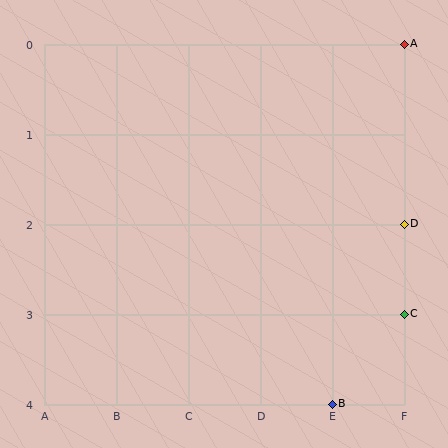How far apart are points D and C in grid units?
Points D and C are 1 row apart.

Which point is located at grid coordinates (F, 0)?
Point A is at (F, 0).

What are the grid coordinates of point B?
Point B is at grid coordinates (E, 4).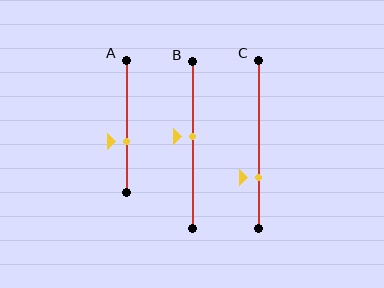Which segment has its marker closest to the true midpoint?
Segment B has its marker closest to the true midpoint.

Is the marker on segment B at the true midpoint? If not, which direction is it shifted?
No, the marker on segment B is shifted upward by about 5% of the segment length.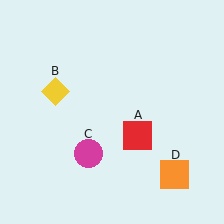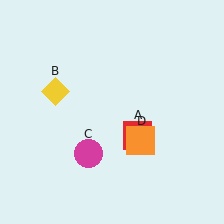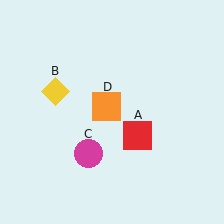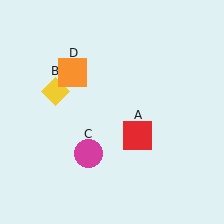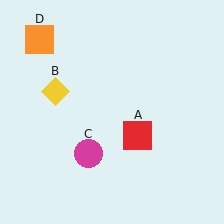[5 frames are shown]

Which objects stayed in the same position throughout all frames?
Red square (object A) and yellow diamond (object B) and magenta circle (object C) remained stationary.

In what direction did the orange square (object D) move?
The orange square (object D) moved up and to the left.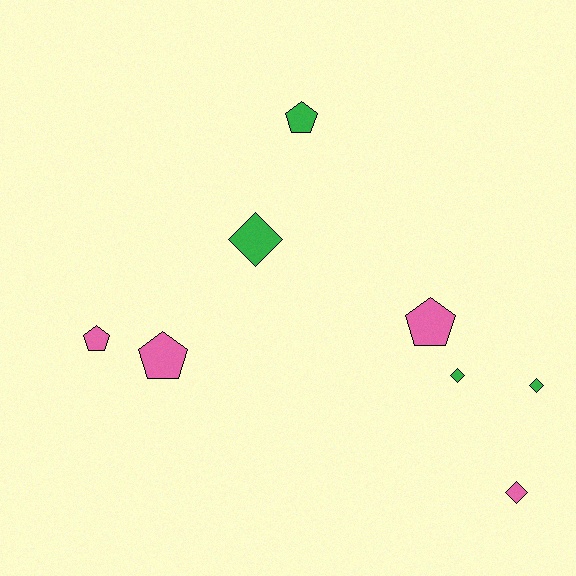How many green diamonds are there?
There are 3 green diamonds.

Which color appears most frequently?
Pink, with 4 objects.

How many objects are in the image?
There are 8 objects.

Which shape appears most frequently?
Pentagon, with 4 objects.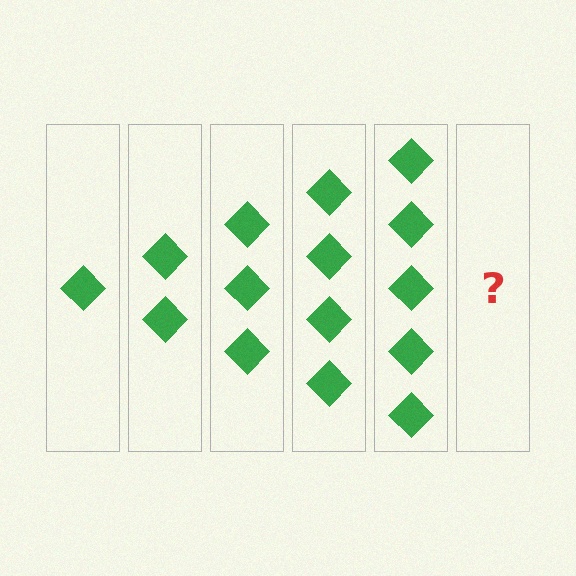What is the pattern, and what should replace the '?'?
The pattern is that each step adds one more diamond. The '?' should be 6 diamonds.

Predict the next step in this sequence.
The next step is 6 diamonds.